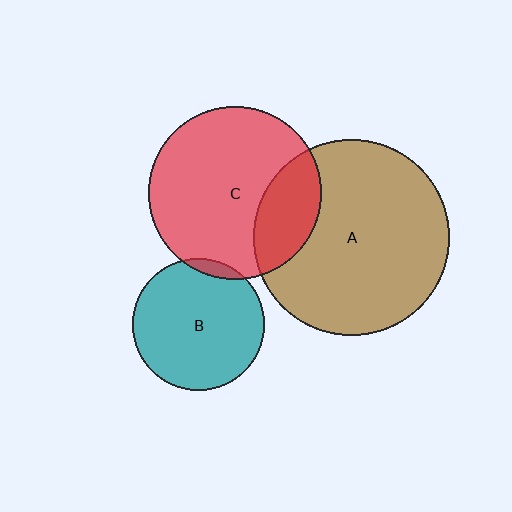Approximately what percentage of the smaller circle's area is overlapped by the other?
Approximately 5%.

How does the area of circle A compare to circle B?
Approximately 2.2 times.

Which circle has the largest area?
Circle A (brown).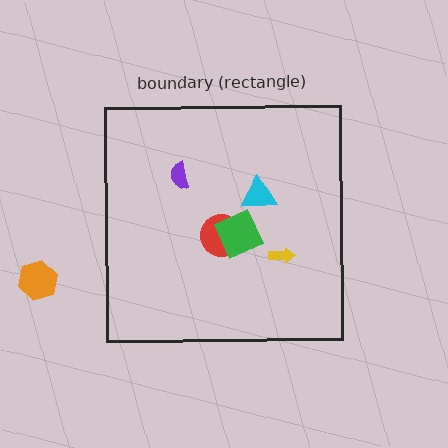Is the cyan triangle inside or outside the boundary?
Inside.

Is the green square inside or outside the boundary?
Inside.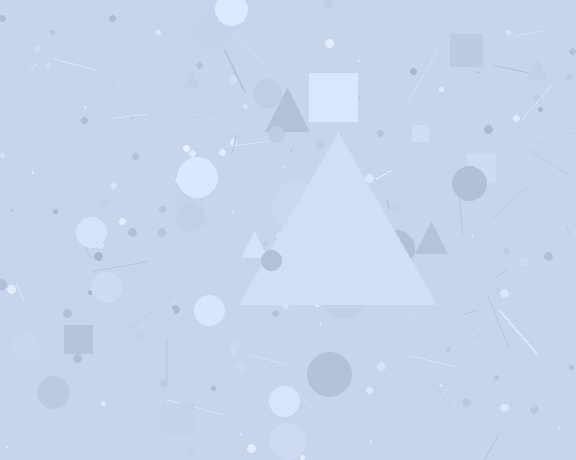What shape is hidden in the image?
A triangle is hidden in the image.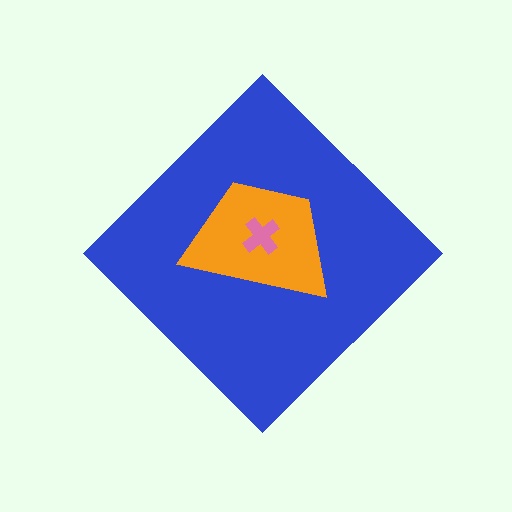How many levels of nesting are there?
3.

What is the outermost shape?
The blue diamond.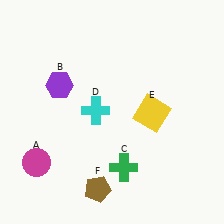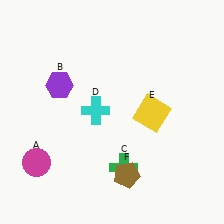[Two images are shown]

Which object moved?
The brown pentagon (F) moved right.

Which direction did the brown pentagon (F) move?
The brown pentagon (F) moved right.